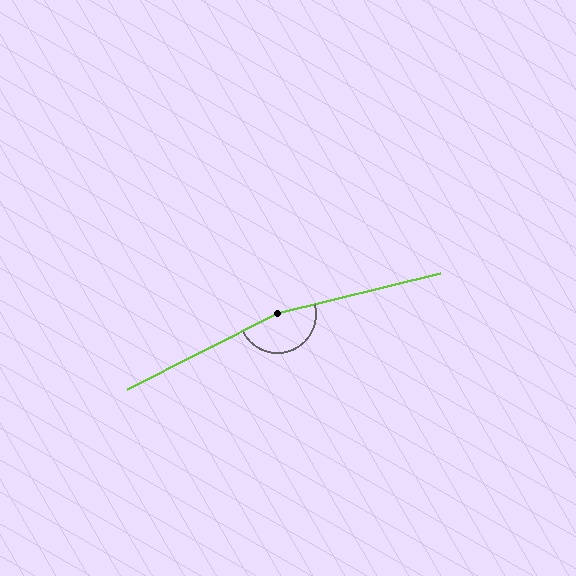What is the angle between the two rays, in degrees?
Approximately 167 degrees.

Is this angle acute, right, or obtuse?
It is obtuse.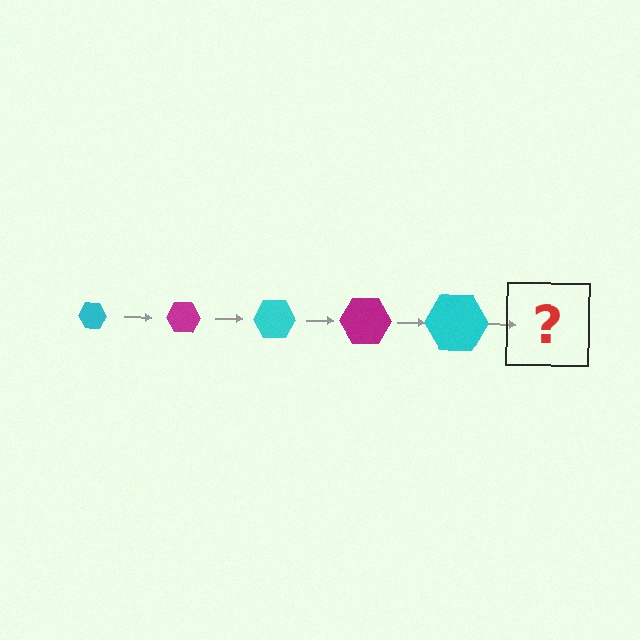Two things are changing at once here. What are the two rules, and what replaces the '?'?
The two rules are that the hexagon grows larger each step and the color cycles through cyan and magenta. The '?' should be a magenta hexagon, larger than the previous one.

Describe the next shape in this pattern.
It should be a magenta hexagon, larger than the previous one.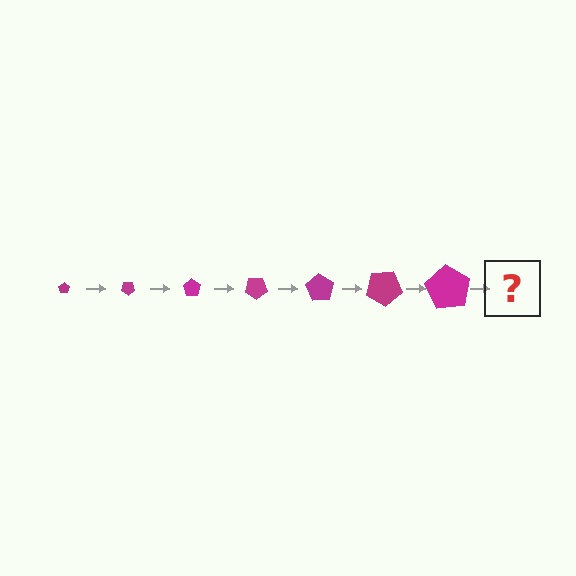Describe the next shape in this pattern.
It should be a pentagon, larger than the previous one and rotated 245 degrees from the start.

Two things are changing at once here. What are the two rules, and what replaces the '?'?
The two rules are that the pentagon grows larger each step and it rotates 35 degrees each step. The '?' should be a pentagon, larger than the previous one and rotated 245 degrees from the start.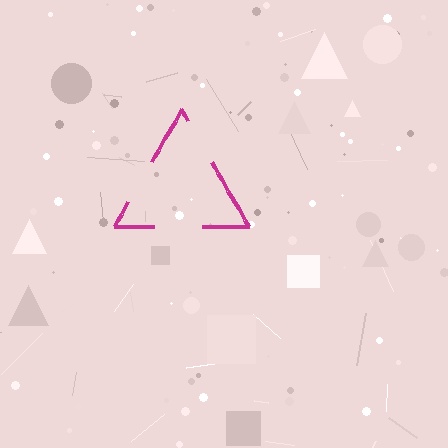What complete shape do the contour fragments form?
The contour fragments form a triangle.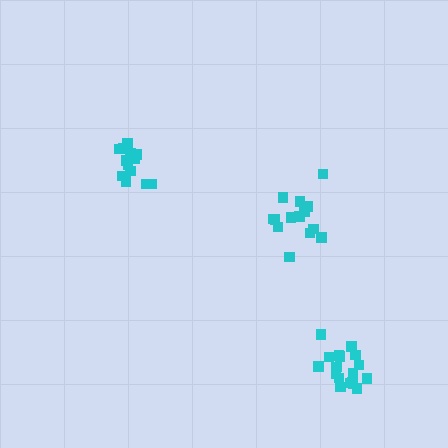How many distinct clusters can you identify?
There are 3 distinct clusters.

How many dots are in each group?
Group 1: 18 dots, Group 2: 13 dots, Group 3: 15 dots (46 total).